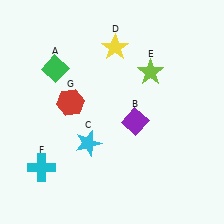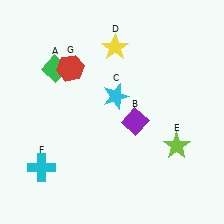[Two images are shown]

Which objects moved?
The objects that moved are: the cyan star (C), the lime star (E), the red hexagon (G).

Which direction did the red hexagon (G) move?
The red hexagon (G) moved up.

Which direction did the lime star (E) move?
The lime star (E) moved down.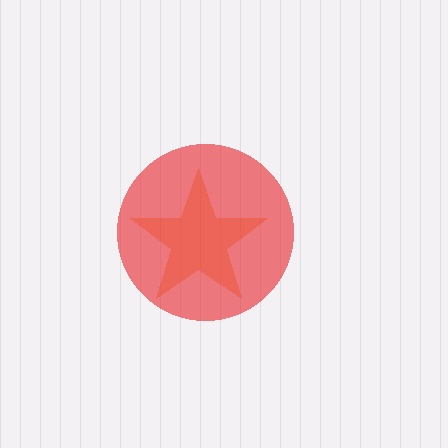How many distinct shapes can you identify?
There are 2 distinct shapes: an orange star, a red circle.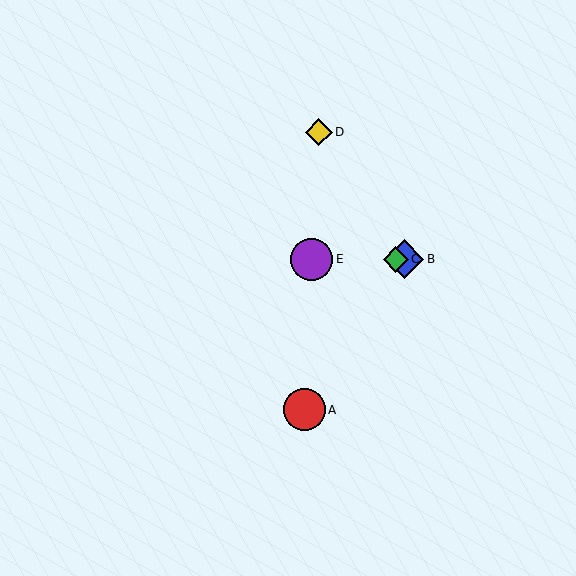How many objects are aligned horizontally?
3 objects (B, C, E) are aligned horizontally.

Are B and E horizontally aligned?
Yes, both are at y≈259.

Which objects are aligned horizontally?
Objects B, C, E are aligned horizontally.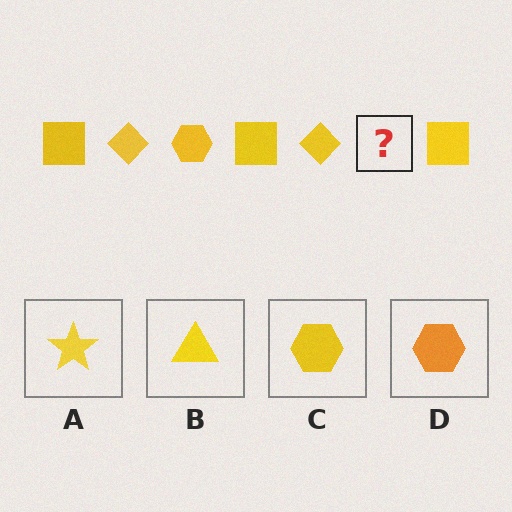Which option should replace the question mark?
Option C.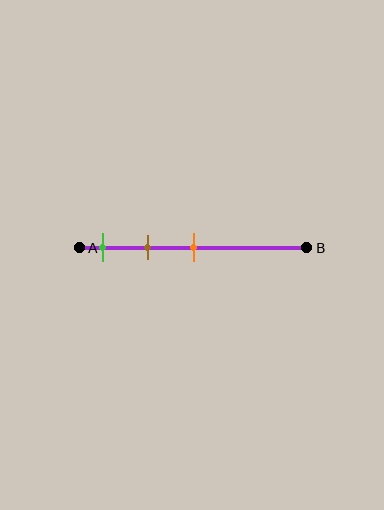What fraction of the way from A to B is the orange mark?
The orange mark is approximately 50% (0.5) of the way from A to B.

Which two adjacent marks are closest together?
The green and brown marks are the closest adjacent pair.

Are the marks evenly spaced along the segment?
Yes, the marks are approximately evenly spaced.